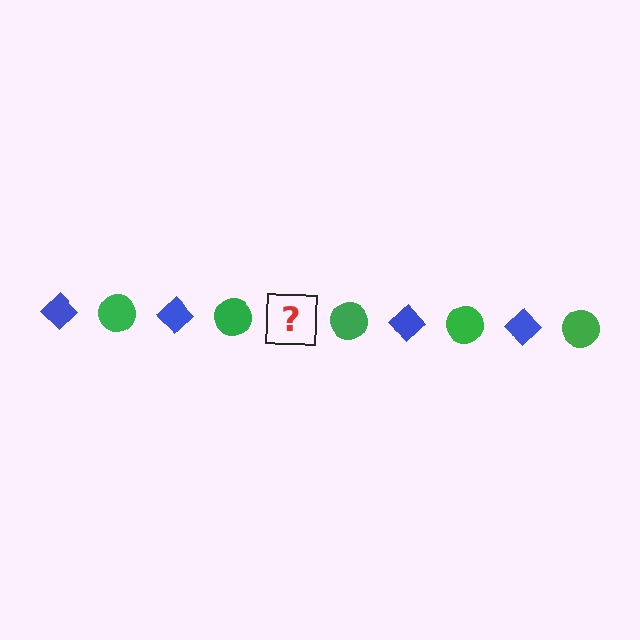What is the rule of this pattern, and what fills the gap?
The rule is that the pattern alternates between blue diamond and green circle. The gap should be filled with a blue diamond.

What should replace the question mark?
The question mark should be replaced with a blue diamond.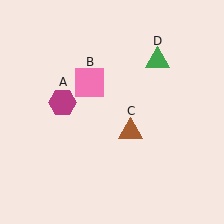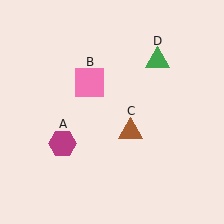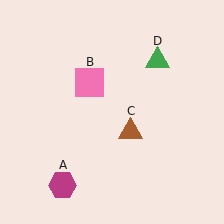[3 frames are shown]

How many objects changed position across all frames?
1 object changed position: magenta hexagon (object A).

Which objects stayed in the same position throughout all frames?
Pink square (object B) and brown triangle (object C) and green triangle (object D) remained stationary.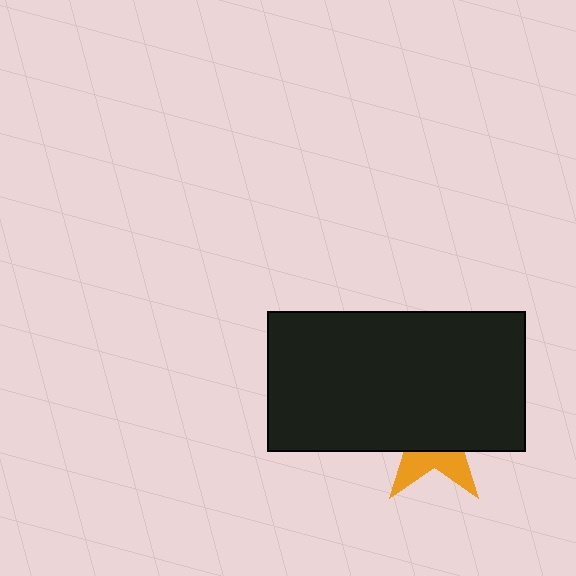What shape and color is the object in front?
The object in front is a black rectangle.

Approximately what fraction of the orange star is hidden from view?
Roughly 68% of the orange star is hidden behind the black rectangle.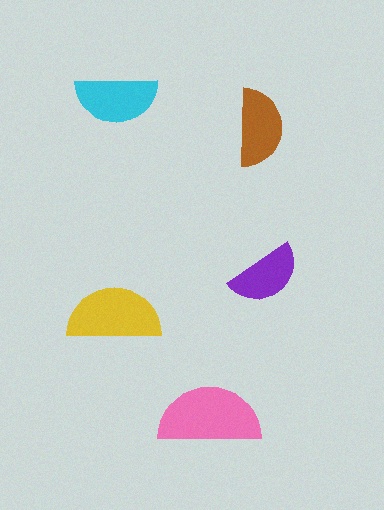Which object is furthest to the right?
The purple semicircle is rightmost.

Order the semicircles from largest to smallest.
the pink one, the yellow one, the cyan one, the brown one, the purple one.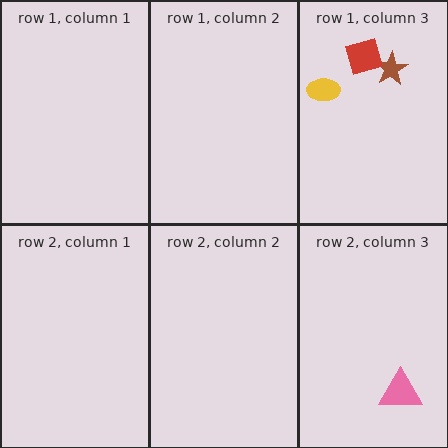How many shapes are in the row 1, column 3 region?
3.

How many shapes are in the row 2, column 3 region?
1.